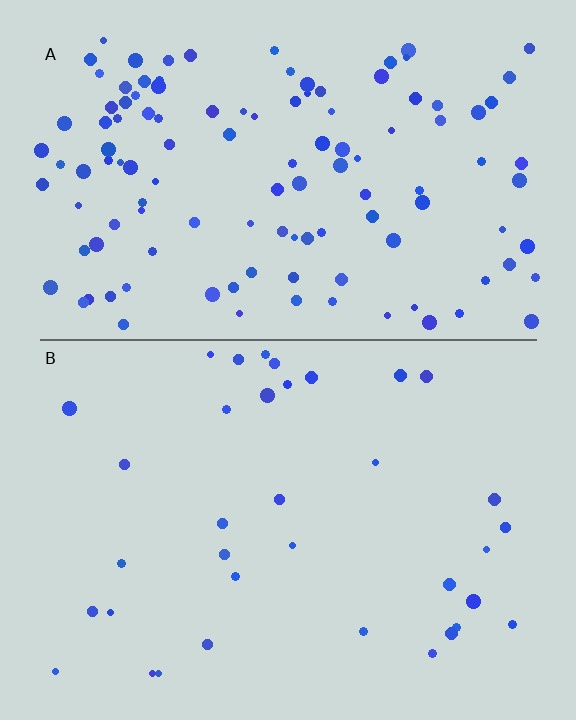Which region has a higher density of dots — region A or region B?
A (the top).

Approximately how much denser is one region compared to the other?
Approximately 3.4× — region A over region B.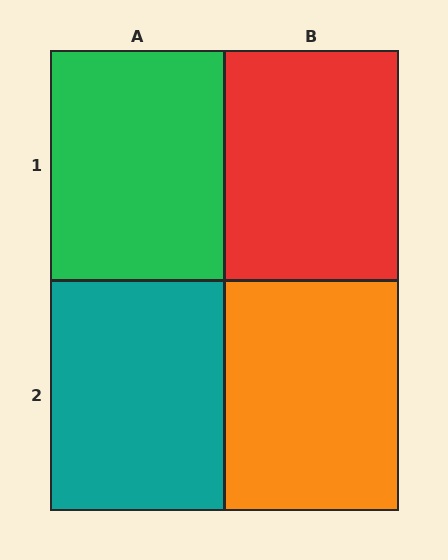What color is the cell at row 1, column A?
Green.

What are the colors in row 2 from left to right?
Teal, orange.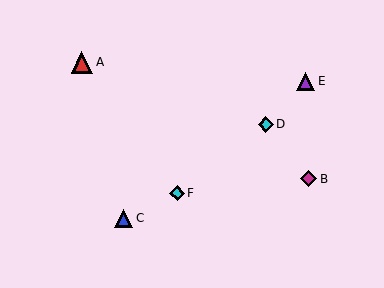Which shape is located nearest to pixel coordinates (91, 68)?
The red triangle (labeled A) at (82, 62) is nearest to that location.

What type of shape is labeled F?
Shape F is a cyan diamond.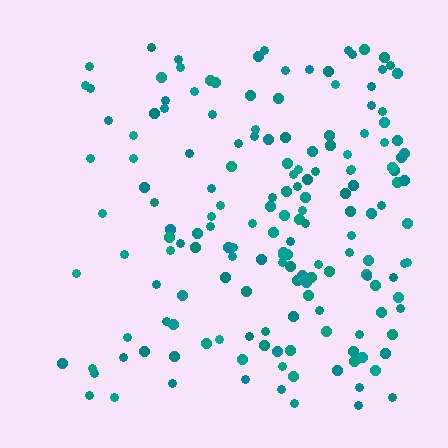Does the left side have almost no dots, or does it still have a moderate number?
Still a moderate number, just noticeably fewer than the right.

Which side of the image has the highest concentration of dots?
The right.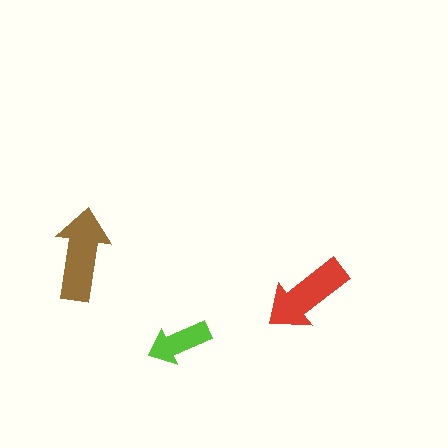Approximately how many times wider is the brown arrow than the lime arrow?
About 1.5 times wider.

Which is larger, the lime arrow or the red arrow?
The red one.